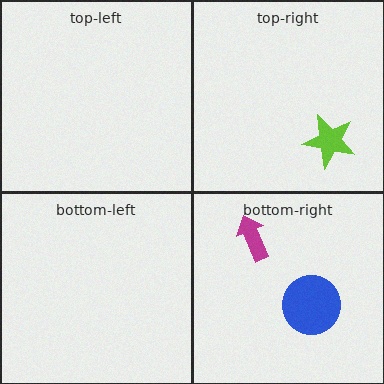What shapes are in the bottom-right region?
The magenta arrow, the blue circle.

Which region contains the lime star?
The top-right region.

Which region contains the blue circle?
The bottom-right region.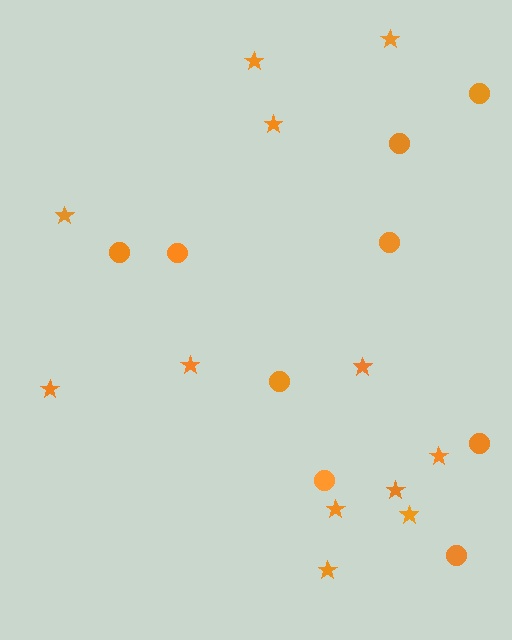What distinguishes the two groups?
There are 2 groups: one group of circles (9) and one group of stars (12).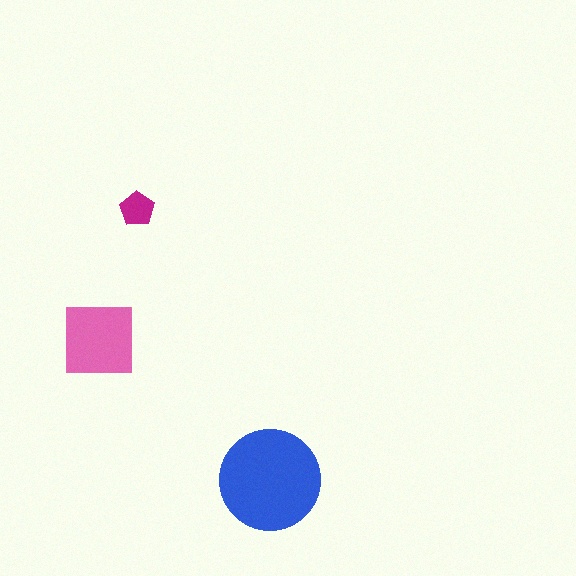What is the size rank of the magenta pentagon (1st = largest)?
3rd.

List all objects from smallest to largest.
The magenta pentagon, the pink square, the blue circle.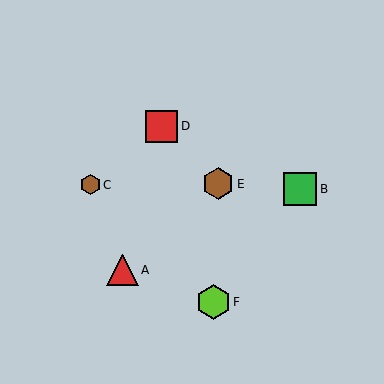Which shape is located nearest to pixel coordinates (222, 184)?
The brown hexagon (labeled E) at (218, 184) is nearest to that location.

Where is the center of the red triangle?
The center of the red triangle is at (122, 270).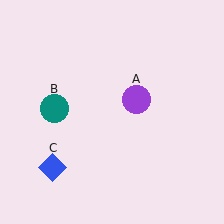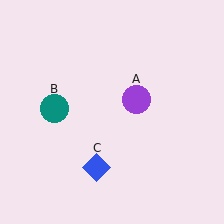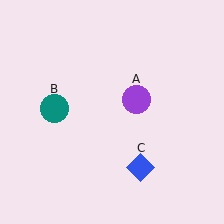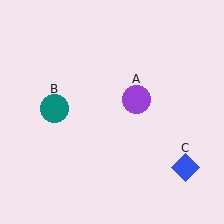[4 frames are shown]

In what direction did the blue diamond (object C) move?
The blue diamond (object C) moved right.